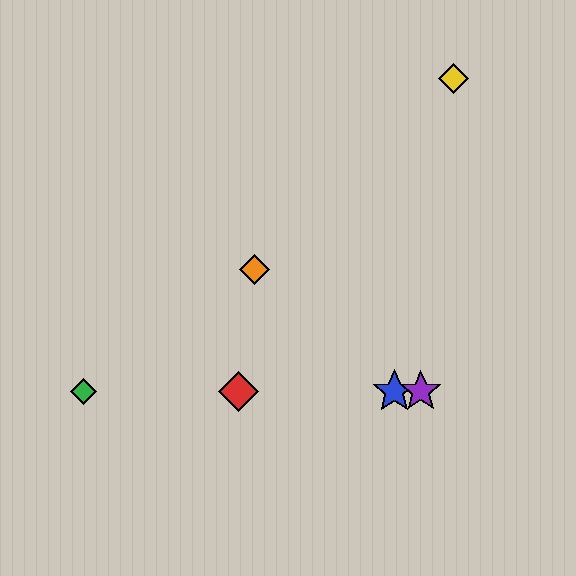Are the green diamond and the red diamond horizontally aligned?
Yes, both are at y≈391.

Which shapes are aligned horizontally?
The red diamond, the blue star, the green diamond, the purple star are aligned horizontally.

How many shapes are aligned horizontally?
4 shapes (the red diamond, the blue star, the green diamond, the purple star) are aligned horizontally.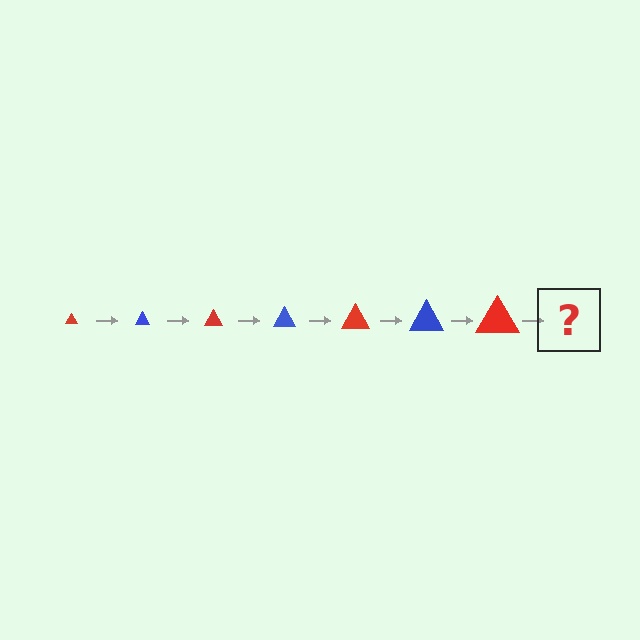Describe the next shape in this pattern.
It should be a blue triangle, larger than the previous one.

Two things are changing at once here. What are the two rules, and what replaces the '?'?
The two rules are that the triangle grows larger each step and the color cycles through red and blue. The '?' should be a blue triangle, larger than the previous one.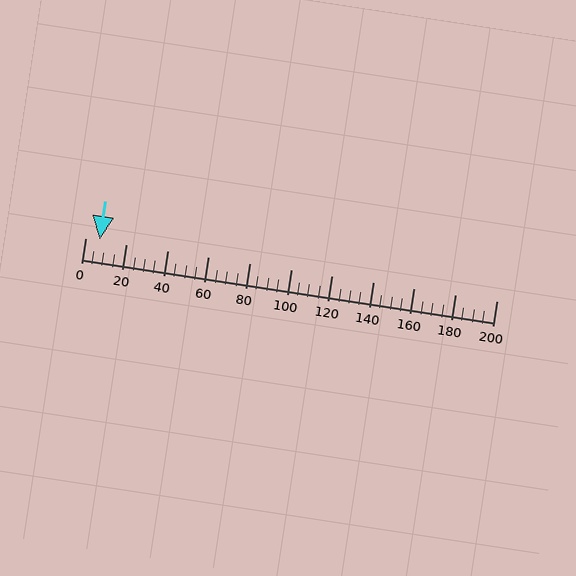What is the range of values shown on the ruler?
The ruler shows values from 0 to 200.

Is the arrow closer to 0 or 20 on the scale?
The arrow is closer to 0.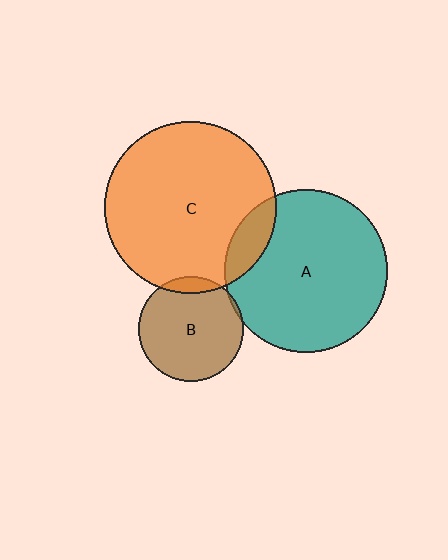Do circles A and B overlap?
Yes.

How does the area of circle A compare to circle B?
Approximately 2.4 times.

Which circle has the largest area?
Circle C (orange).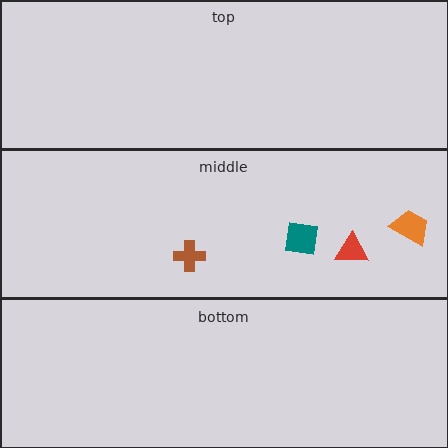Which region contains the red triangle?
The middle region.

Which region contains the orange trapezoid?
The middle region.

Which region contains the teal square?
The middle region.